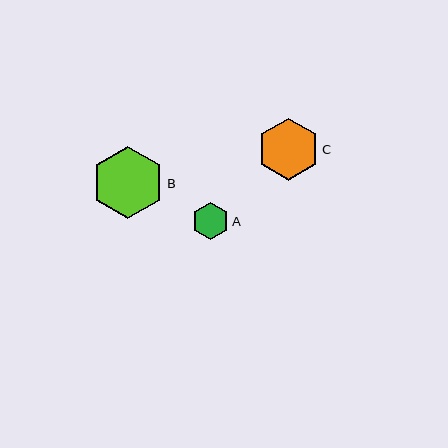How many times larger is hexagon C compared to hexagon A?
Hexagon C is approximately 1.7 times the size of hexagon A.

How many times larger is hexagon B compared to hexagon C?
Hexagon B is approximately 1.2 times the size of hexagon C.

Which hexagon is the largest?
Hexagon B is the largest with a size of approximately 73 pixels.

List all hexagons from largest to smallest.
From largest to smallest: B, C, A.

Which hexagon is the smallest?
Hexagon A is the smallest with a size of approximately 37 pixels.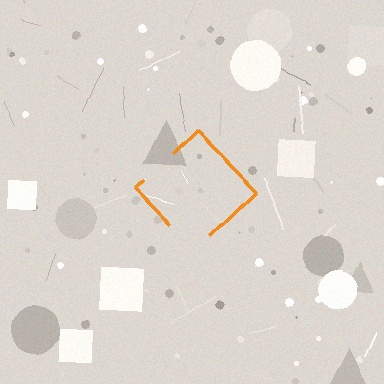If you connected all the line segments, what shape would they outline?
They would outline a diamond.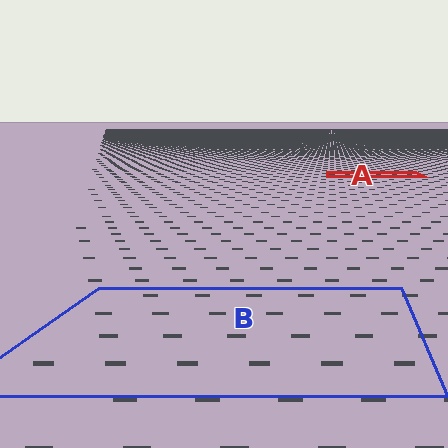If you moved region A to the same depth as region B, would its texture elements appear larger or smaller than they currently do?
They would appear larger. At a closer depth, the same texture elements are projected at a bigger on-screen size.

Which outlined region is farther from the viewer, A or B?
Region A is farther from the viewer — the texture elements inside it appear smaller and more densely packed.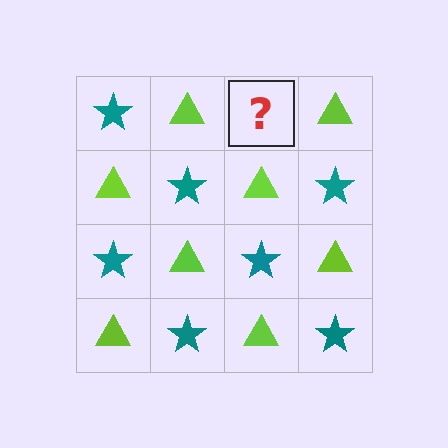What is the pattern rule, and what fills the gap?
The rule is that it alternates teal star and lime triangle in a checkerboard pattern. The gap should be filled with a teal star.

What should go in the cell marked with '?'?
The missing cell should contain a teal star.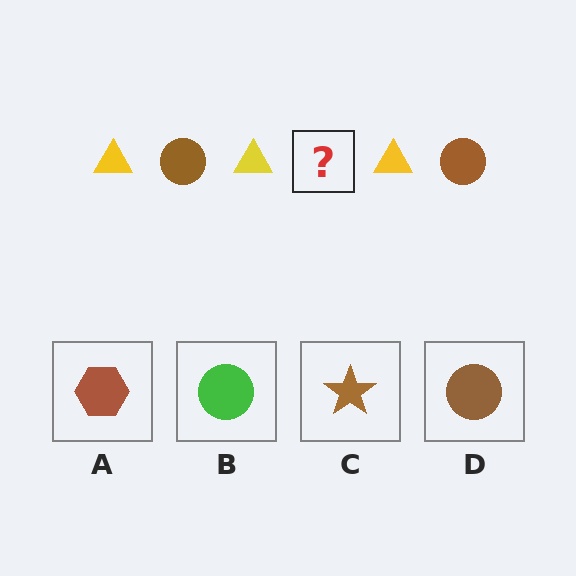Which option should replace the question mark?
Option D.